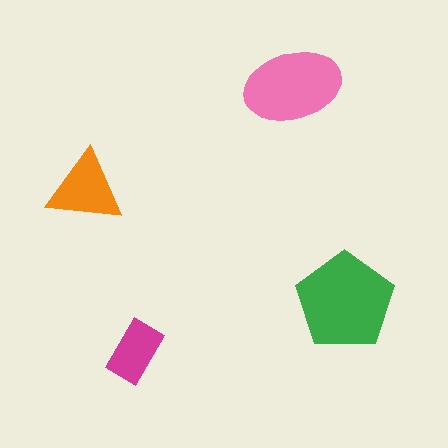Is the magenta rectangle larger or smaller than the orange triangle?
Smaller.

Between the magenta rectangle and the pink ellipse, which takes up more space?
The pink ellipse.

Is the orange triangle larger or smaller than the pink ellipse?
Smaller.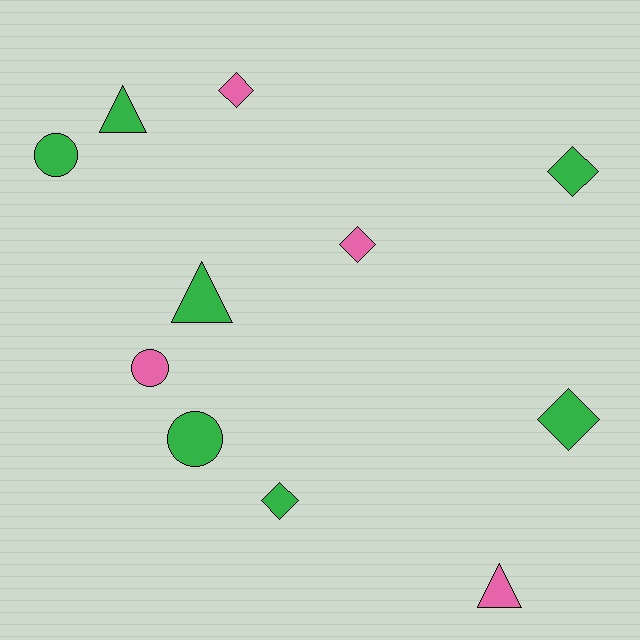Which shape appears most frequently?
Diamond, with 5 objects.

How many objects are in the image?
There are 11 objects.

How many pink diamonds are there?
There are 2 pink diamonds.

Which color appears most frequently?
Green, with 7 objects.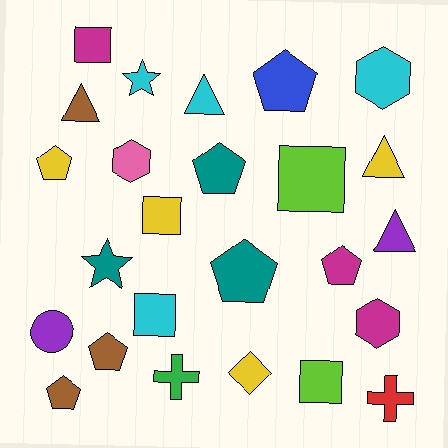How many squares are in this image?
There are 5 squares.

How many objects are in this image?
There are 25 objects.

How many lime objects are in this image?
There are 2 lime objects.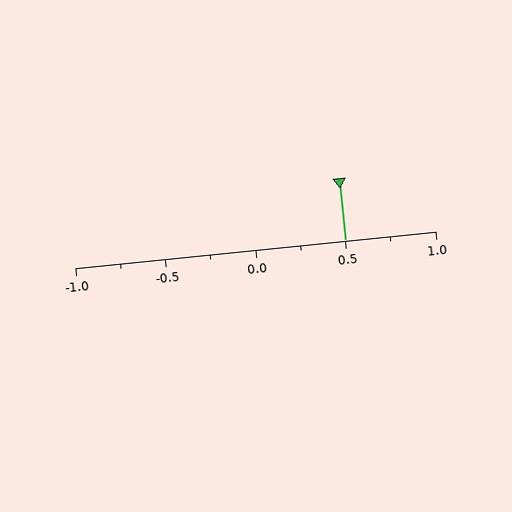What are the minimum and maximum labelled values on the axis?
The axis runs from -1.0 to 1.0.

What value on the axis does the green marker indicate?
The marker indicates approximately 0.5.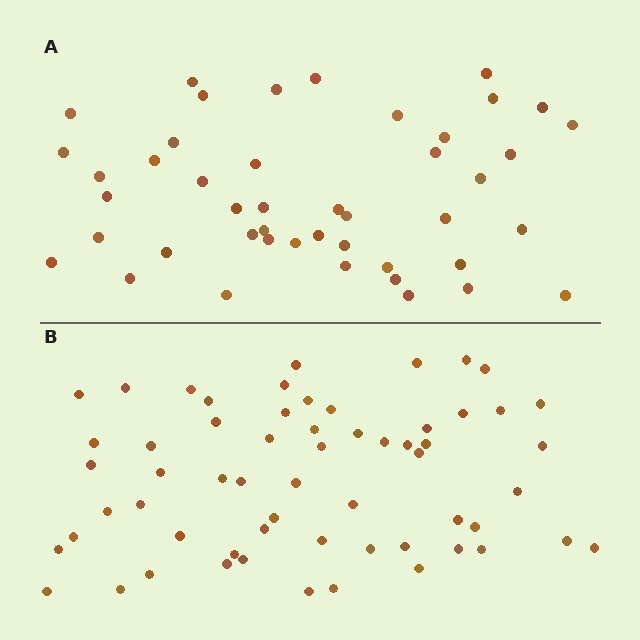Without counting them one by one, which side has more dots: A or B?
Region B (the bottom region) has more dots.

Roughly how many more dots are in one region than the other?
Region B has approximately 15 more dots than region A.